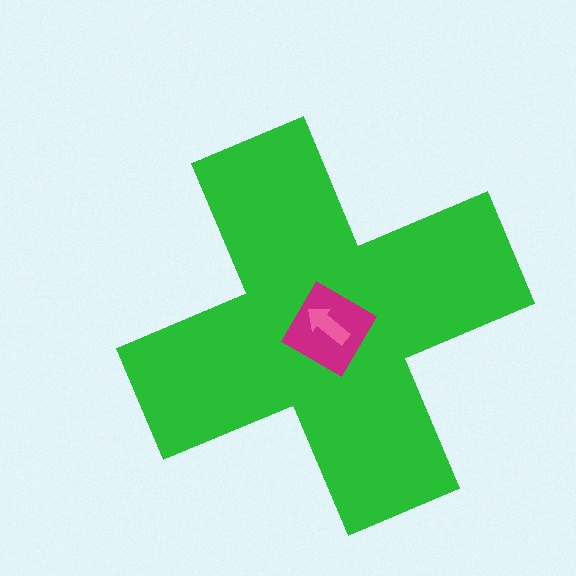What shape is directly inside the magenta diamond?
The pink arrow.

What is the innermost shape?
The pink arrow.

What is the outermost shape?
The green cross.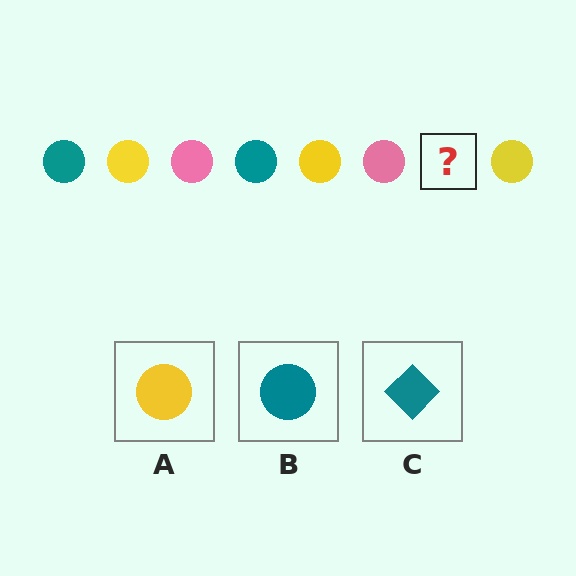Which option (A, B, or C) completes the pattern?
B.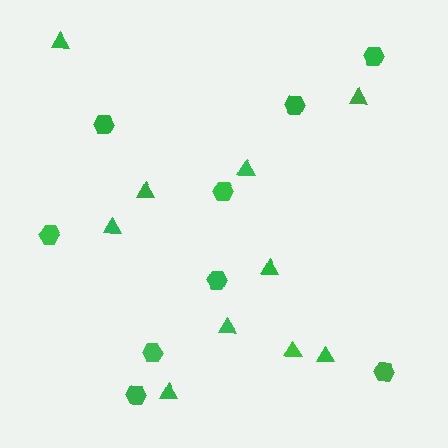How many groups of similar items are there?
There are 2 groups: one group of hexagons (9) and one group of triangles (10).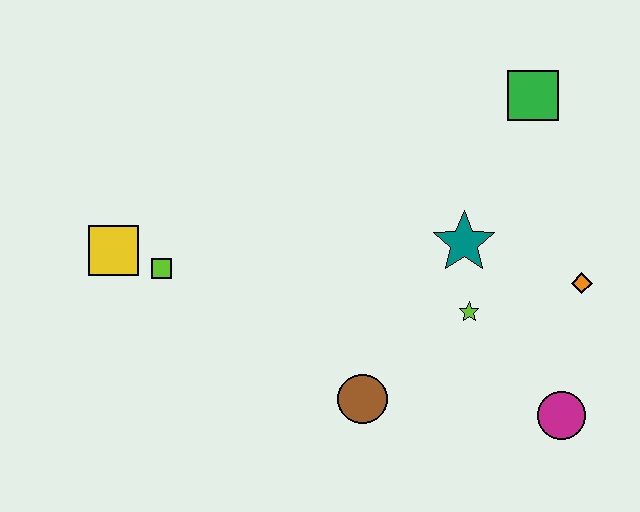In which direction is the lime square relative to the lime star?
The lime square is to the left of the lime star.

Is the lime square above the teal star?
No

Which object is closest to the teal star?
The lime star is closest to the teal star.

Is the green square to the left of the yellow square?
No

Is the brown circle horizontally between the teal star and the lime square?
Yes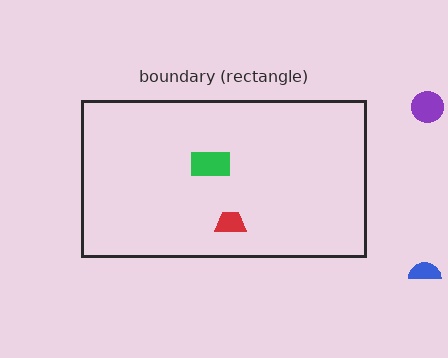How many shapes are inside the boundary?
2 inside, 2 outside.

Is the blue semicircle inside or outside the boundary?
Outside.